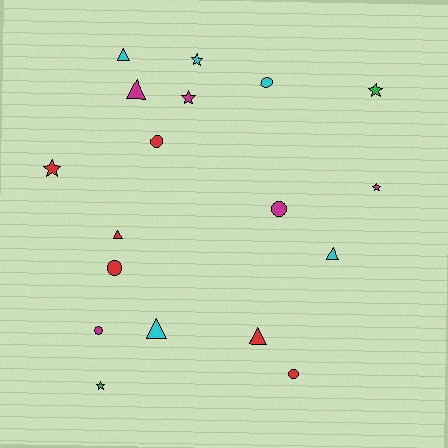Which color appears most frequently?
Red, with 6 objects.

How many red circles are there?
There are 3 red circles.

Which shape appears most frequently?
Star, with 6 objects.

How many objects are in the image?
There are 18 objects.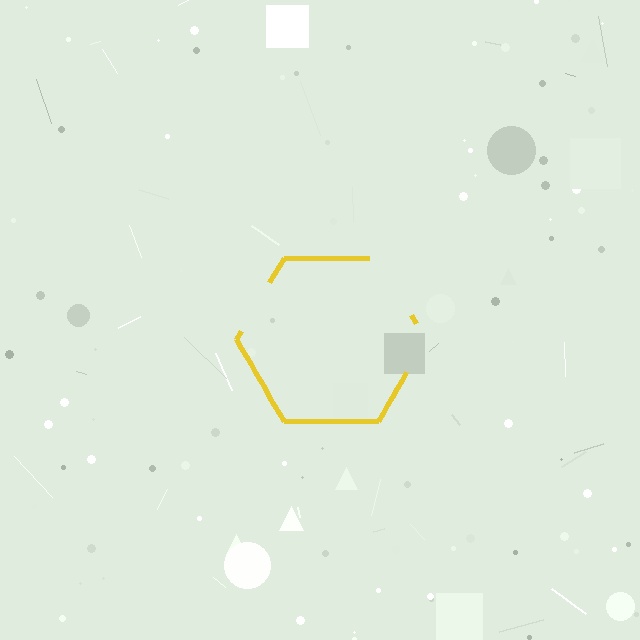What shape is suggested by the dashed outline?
The dashed outline suggests a hexagon.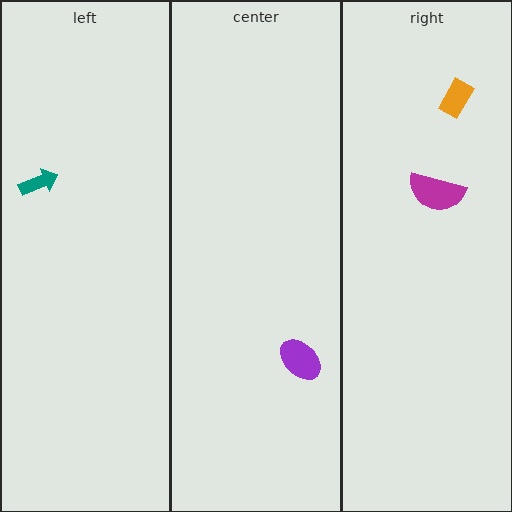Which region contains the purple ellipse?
The center region.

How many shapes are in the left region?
1.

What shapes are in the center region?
The purple ellipse.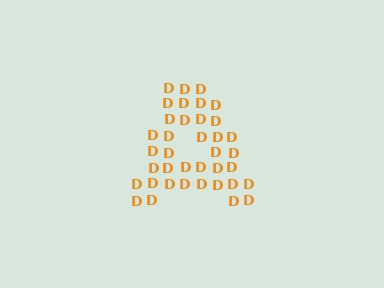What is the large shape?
The large shape is the letter A.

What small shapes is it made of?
It is made of small letter D's.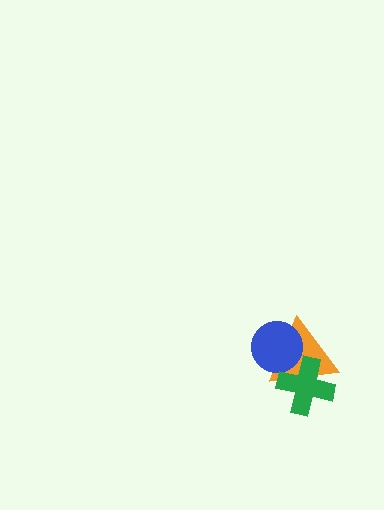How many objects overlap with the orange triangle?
2 objects overlap with the orange triangle.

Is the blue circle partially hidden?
Yes, it is partially covered by another shape.